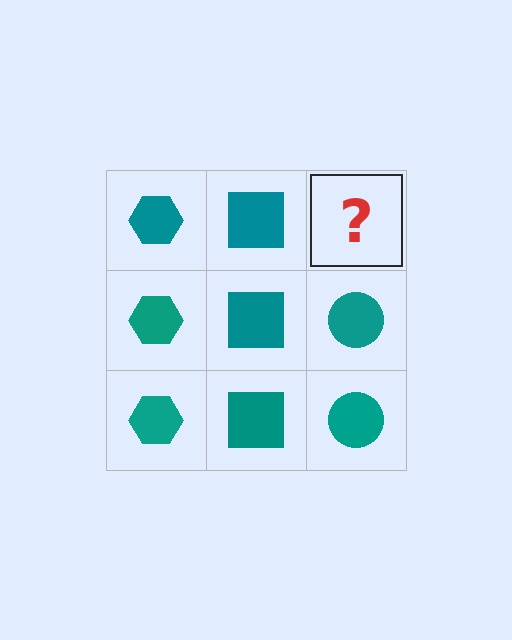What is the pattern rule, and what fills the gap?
The rule is that each column has a consistent shape. The gap should be filled with a teal circle.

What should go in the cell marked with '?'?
The missing cell should contain a teal circle.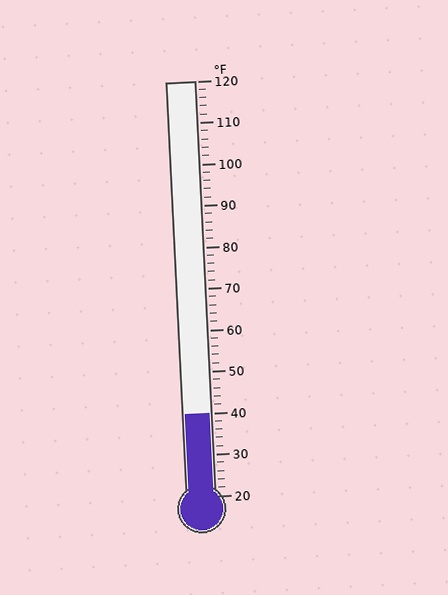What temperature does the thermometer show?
The thermometer shows approximately 40°F.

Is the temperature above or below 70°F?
The temperature is below 70°F.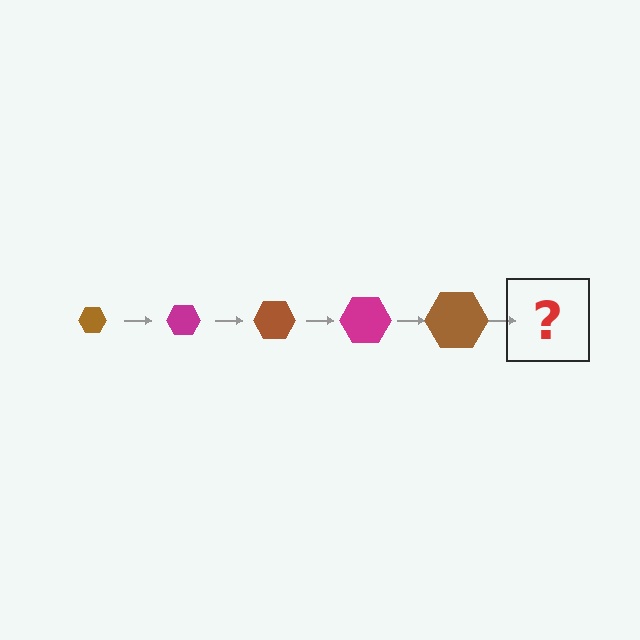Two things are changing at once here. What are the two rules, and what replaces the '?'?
The two rules are that the hexagon grows larger each step and the color cycles through brown and magenta. The '?' should be a magenta hexagon, larger than the previous one.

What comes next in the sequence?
The next element should be a magenta hexagon, larger than the previous one.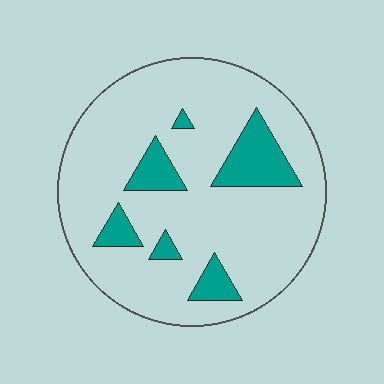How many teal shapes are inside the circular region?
6.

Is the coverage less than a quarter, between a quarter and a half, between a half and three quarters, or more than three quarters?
Less than a quarter.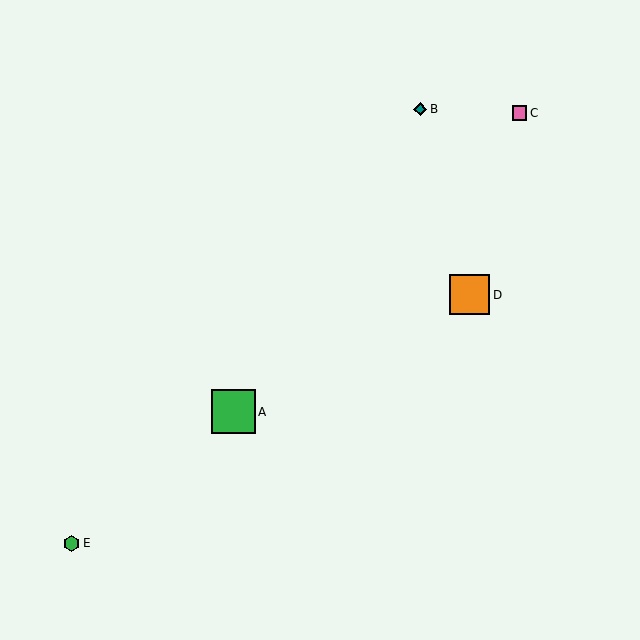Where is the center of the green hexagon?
The center of the green hexagon is at (72, 543).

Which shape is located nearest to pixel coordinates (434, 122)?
The teal diamond (labeled B) at (420, 109) is nearest to that location.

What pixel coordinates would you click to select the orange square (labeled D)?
Click at (470, 295) to select the orange square D.